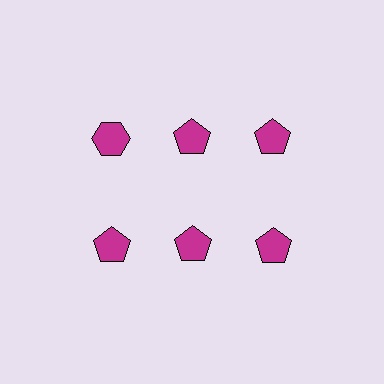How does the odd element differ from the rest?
It has a different shape: hexagon instead of pentagon.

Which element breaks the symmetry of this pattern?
The magenta hexagon in the top row, leftmost column breaks the symmetry. All other shapes are magenta pentagons.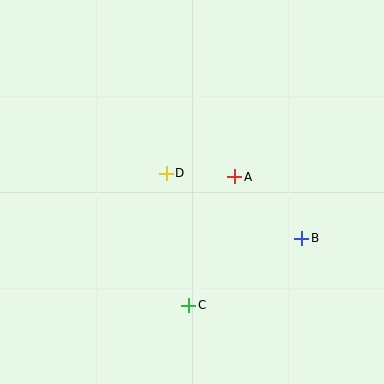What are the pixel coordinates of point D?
Point D is at (166, 173).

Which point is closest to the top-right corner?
Point A is closest to the top-right corner.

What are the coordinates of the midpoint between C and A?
The midpoint between C and A is at (212, 241).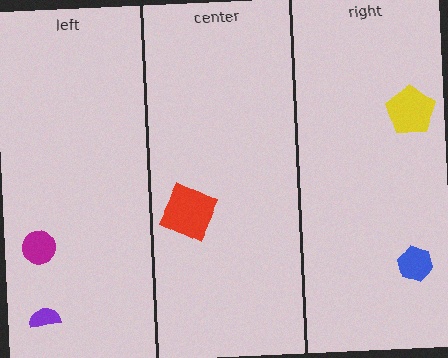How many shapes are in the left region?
2.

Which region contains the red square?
The center region.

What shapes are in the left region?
The magenta circle, the purple semicircle.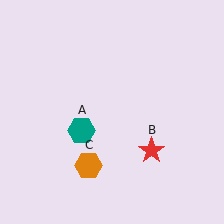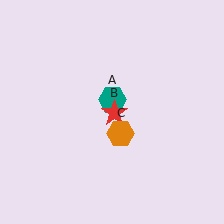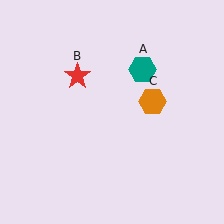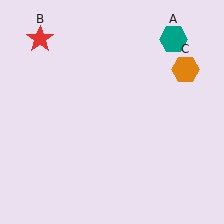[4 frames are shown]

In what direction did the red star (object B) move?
The red star (object B) moved up and to the left.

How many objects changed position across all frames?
3 objects changed position: teal hexagon (object A), red star (object B), orange hexagon (object C).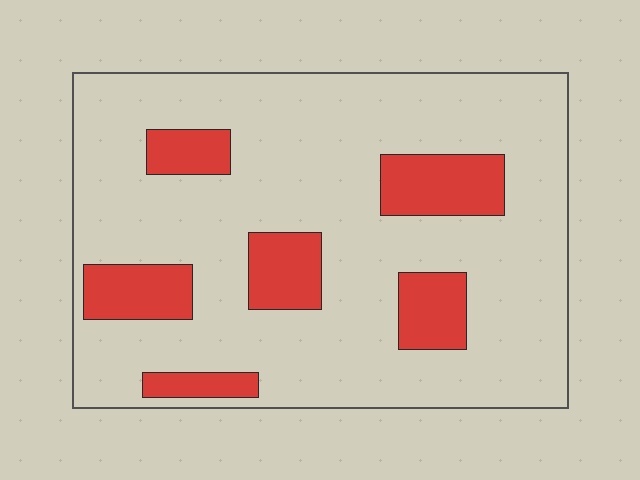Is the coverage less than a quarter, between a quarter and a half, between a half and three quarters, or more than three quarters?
Less than a quarter.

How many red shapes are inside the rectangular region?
6.